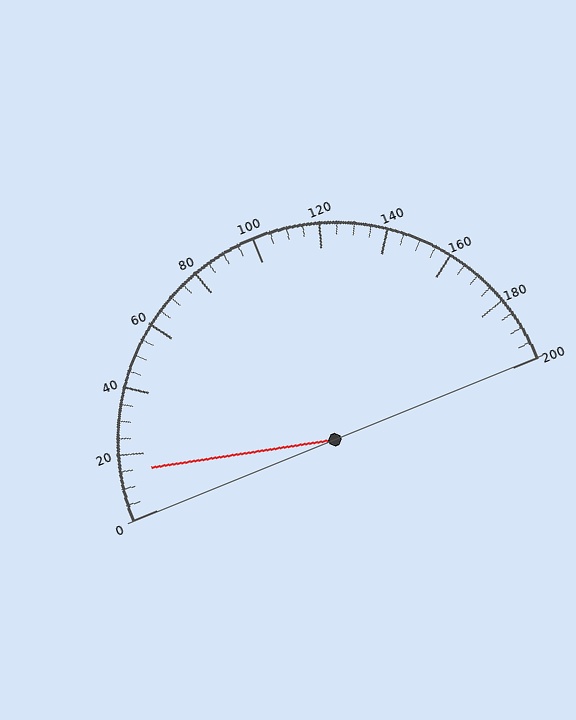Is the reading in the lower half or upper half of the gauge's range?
The reading is in the lower half of the range (0 to 200).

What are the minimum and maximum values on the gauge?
The gauge ranges from 0 to 200.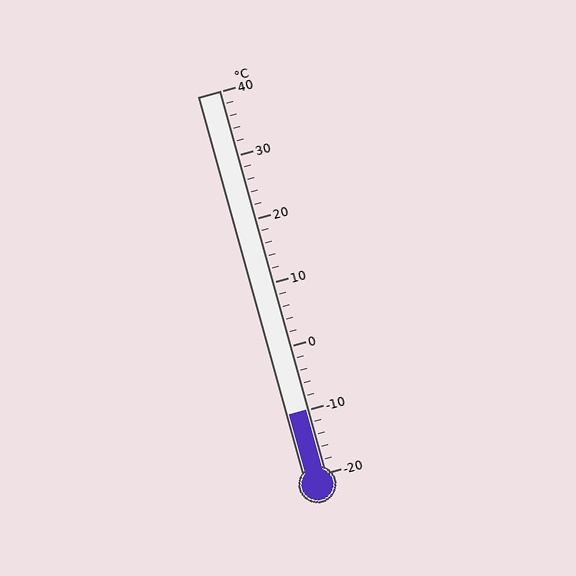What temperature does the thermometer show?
The thermometer shows approximately -10°C.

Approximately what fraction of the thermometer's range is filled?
The thermometer is filled to approximately 15% of its range.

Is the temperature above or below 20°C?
The temperature is below 20°C.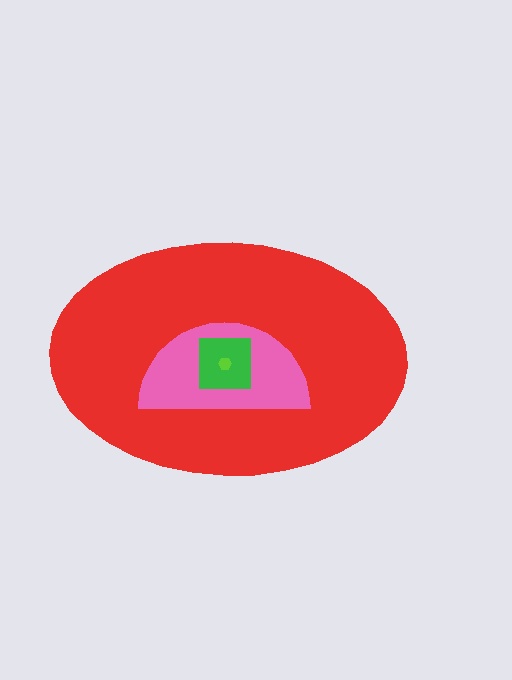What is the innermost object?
The lime hexagon.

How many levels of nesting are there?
4.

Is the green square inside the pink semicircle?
Yes.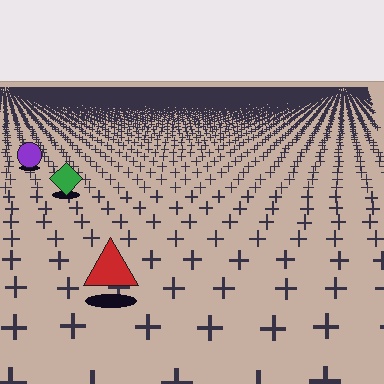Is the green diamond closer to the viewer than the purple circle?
Yes. The green diamond is closer — you can tell from the texture gradient: the ground texture is coarser near it.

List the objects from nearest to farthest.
From nearest to farthest: the red triangle, the green diamond, the purple circle.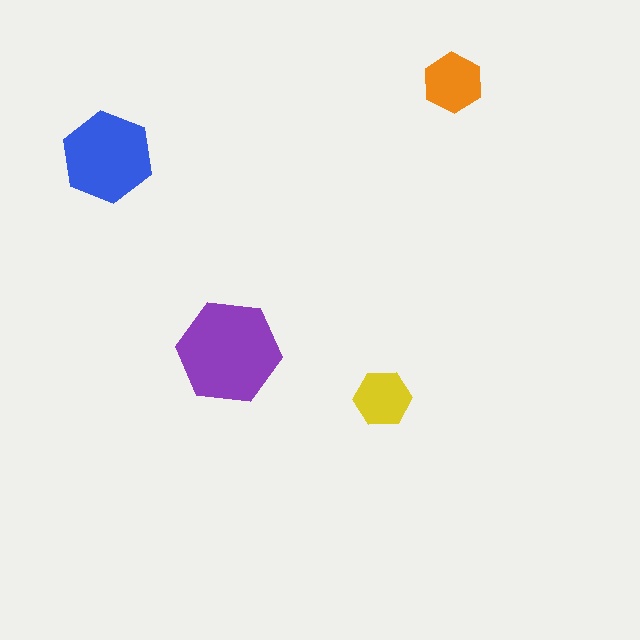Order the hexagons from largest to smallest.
the purple one, the blue one, the orange one, the yellow one.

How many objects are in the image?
There are 4 objects in the image.